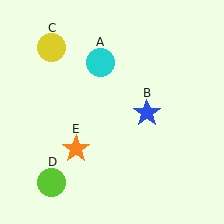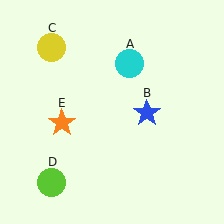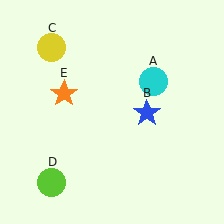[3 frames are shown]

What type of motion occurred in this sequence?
The cyan circle (object A), orange star (object E) rotated clockwise around the center of the scene.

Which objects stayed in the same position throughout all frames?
Blue star (object B) and yellow circle (object C) and lime circle (object D) remained stationary.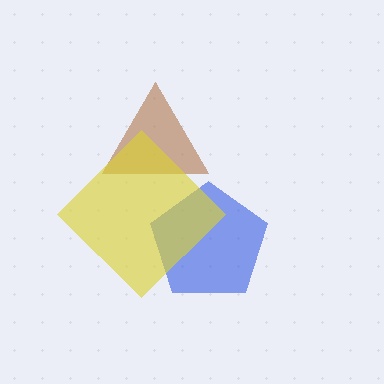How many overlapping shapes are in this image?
There are 3 overlapping shapes in the image.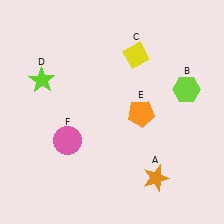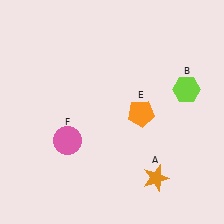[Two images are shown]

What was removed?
The lime star (D), the yellow diamond (C) were removed in Image 2.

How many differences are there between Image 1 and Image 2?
There are 2 differences between the two images.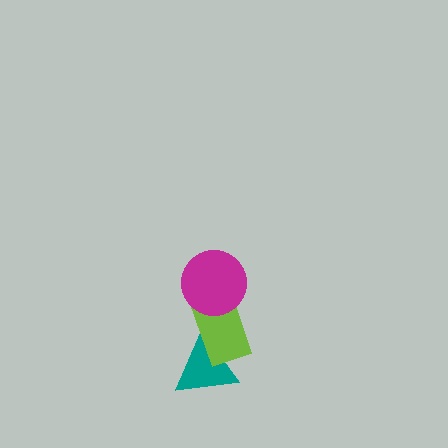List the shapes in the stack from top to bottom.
From top to bottom: the magenta circle, the lime rectangle, the teal triangle.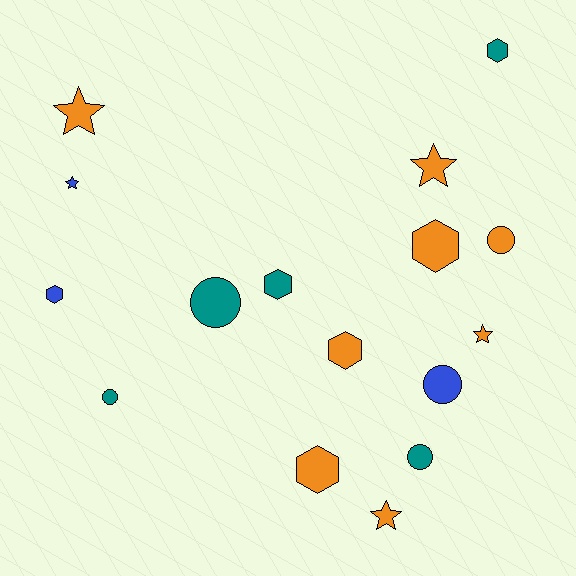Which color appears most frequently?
Orange, with 8 objects.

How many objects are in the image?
There are 16 objects.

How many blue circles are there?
There is 1 blue circle.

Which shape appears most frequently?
Hexagon, with 6 objects.